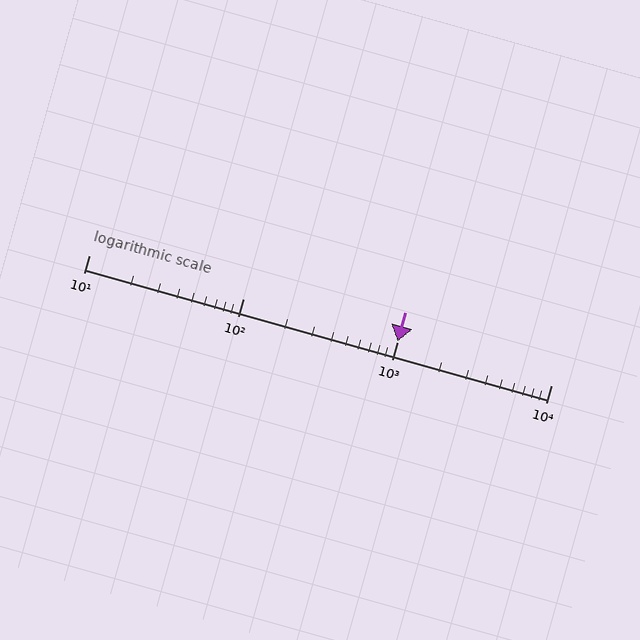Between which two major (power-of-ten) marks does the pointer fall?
The pointer is between 1000 and 10000.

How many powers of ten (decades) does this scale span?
The scale spans 3 decades, from 10 to 10000.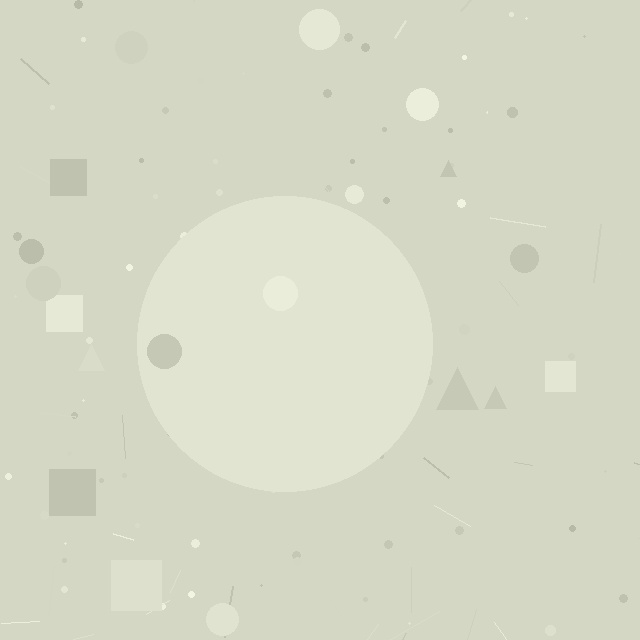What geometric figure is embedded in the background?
A circle is embedded in the background.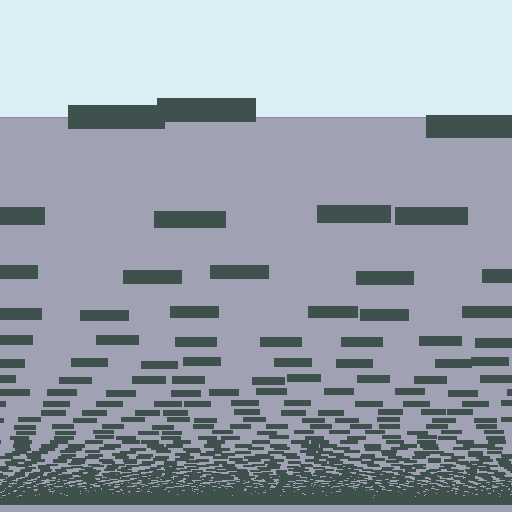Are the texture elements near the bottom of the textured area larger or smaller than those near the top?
Smaller. The gradient is inverted — elements near the bottom are smaller and denser.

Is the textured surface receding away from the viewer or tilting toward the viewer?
The surface appears to tilt toward the viewer. Texture elements get larger and sparser toward the top.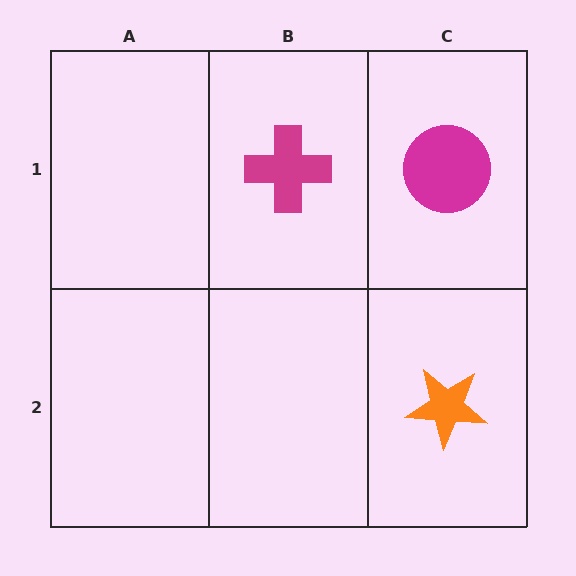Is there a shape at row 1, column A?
No, that cell is empty.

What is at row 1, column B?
A magenta cross.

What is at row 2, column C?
An orange star.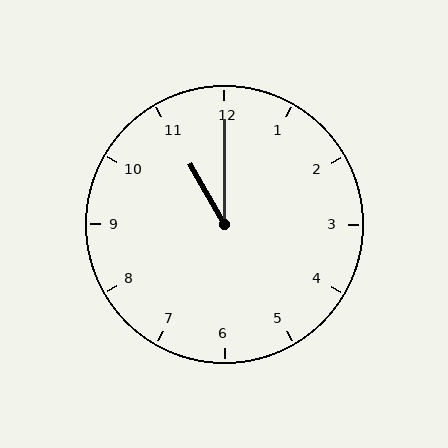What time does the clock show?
11:00.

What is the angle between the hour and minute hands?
Approximately 30 degrees.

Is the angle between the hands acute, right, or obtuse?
It is acute.